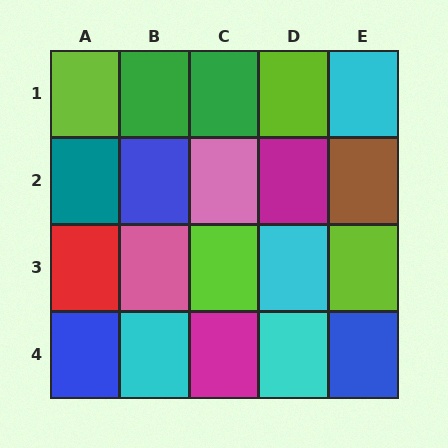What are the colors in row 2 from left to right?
Teal, blue, pink, magenta, brown.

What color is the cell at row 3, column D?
Cyan.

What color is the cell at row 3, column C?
Lime.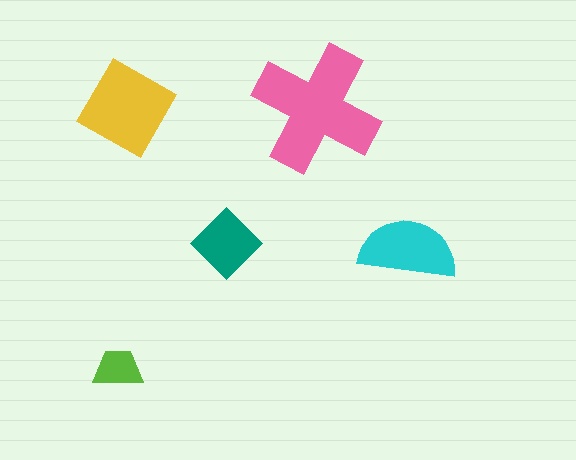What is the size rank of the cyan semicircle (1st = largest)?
3rd.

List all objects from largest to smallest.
The pink cross, the yellow square, the cyan semicircle, the teal diamond, the lime trapezoid.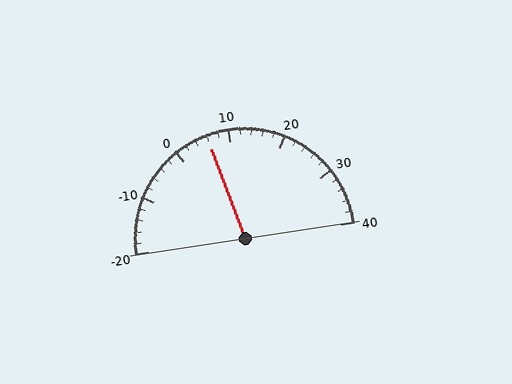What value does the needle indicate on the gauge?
The needle indicates approximately 6.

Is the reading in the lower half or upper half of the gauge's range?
The reading is in the lower half of the range (-20 to 40).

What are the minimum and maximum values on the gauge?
The gauge ranges from -20 to 40.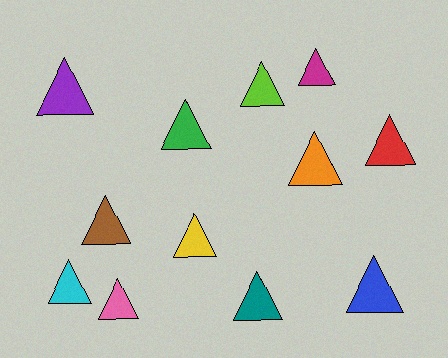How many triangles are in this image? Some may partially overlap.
There are 12 triangles.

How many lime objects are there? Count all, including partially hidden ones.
There is 1 lime object.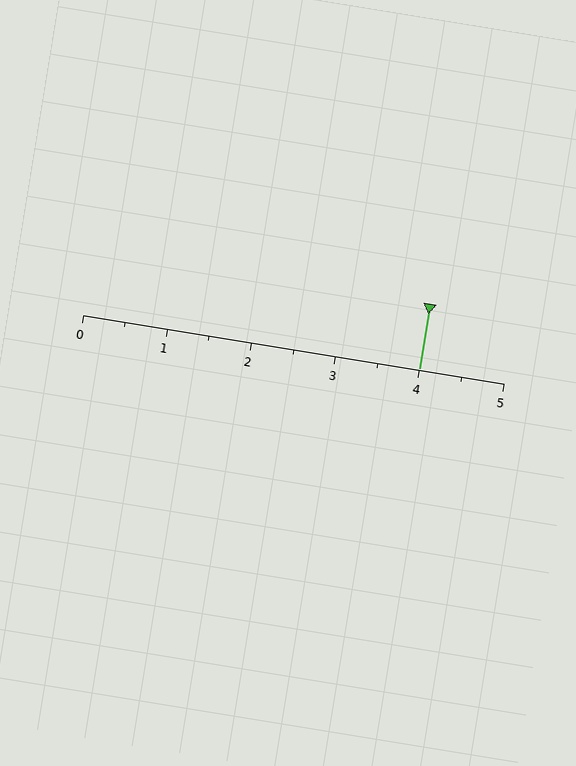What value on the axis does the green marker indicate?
The marker indicates approximately 4.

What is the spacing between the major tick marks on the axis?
The major ticks are spaced 1 apart.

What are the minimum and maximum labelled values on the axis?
The axis runs from 0 to 5.